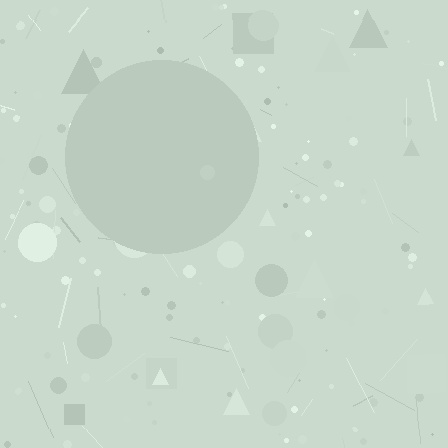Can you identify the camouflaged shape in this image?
The camouflaged shape is a circle.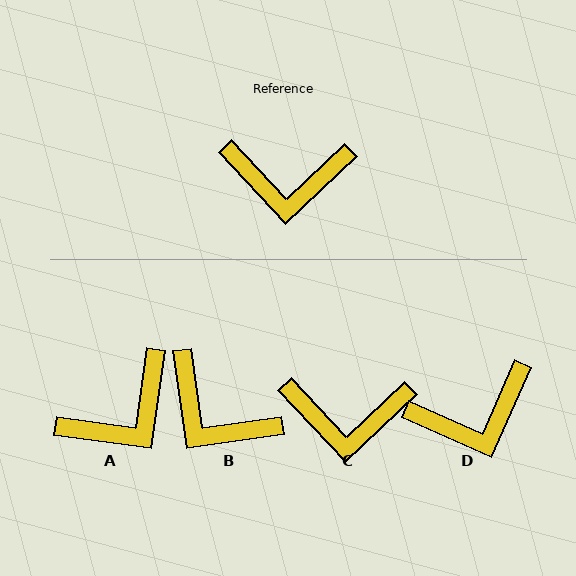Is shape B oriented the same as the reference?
No, it is off by about 35 degrees.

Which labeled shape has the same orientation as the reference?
C.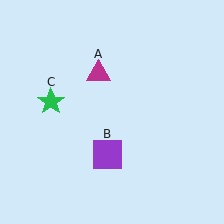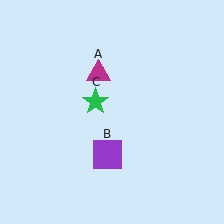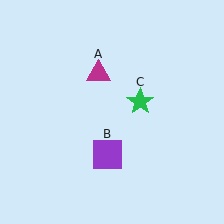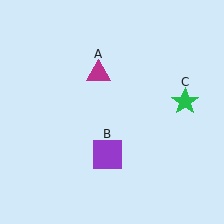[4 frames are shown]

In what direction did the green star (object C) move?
The green star (object C) moved right.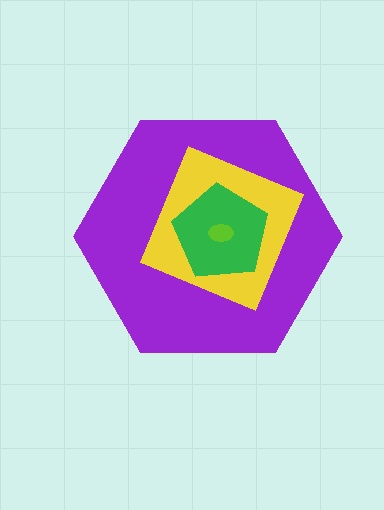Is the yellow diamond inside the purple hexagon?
Yes.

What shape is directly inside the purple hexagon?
The yellow diamond.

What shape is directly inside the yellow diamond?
The green pentagon.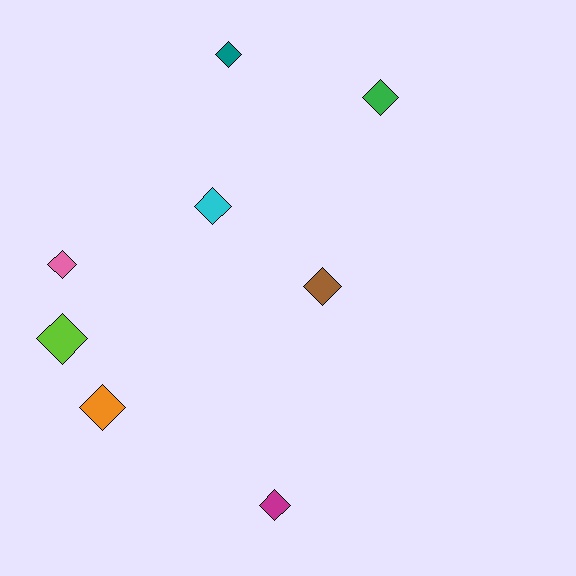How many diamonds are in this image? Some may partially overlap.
There are 8 diamonds.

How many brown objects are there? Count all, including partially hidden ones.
There is 1 brown object.